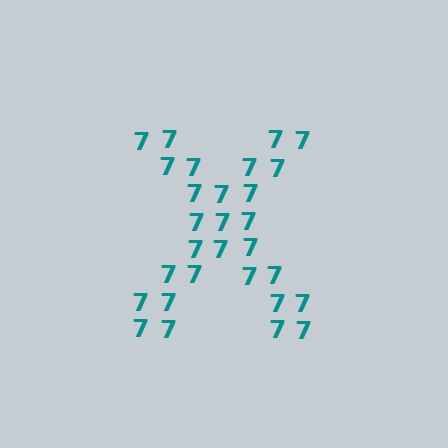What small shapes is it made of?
It is made of small digit 7's.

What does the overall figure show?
The overall figure shows the letter X.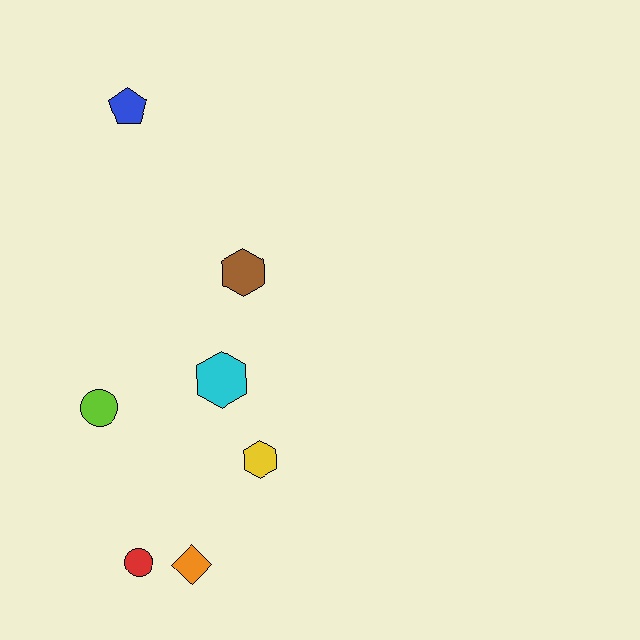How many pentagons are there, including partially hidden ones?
There is 1 pentagon.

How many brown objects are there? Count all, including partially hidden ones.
There is 1 brown object.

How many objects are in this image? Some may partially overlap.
There are 7 objects.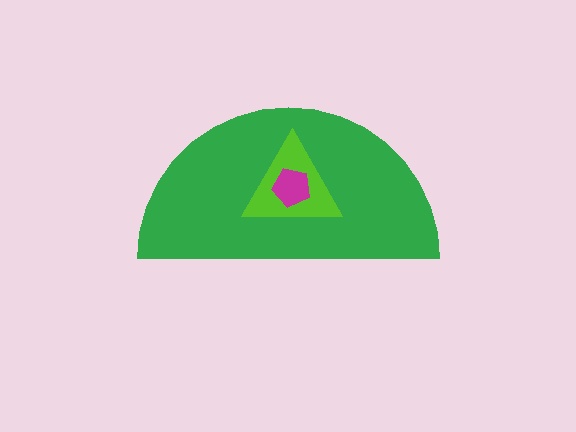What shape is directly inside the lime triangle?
The magenta pentagon.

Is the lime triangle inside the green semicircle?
Yes.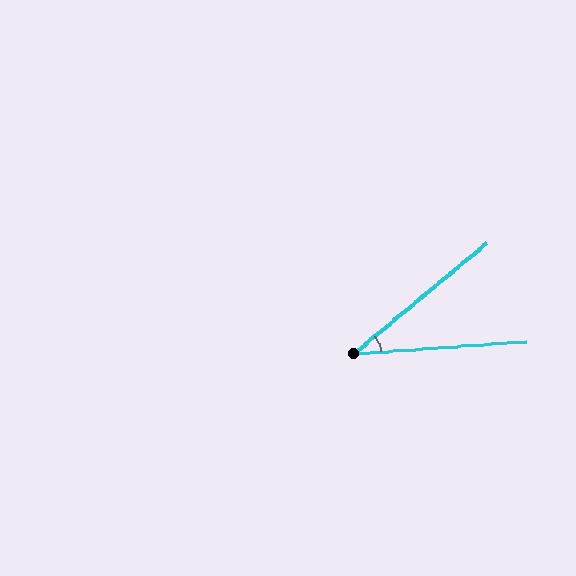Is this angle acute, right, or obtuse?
It is acute.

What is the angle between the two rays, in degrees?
Approximately 35 degrees.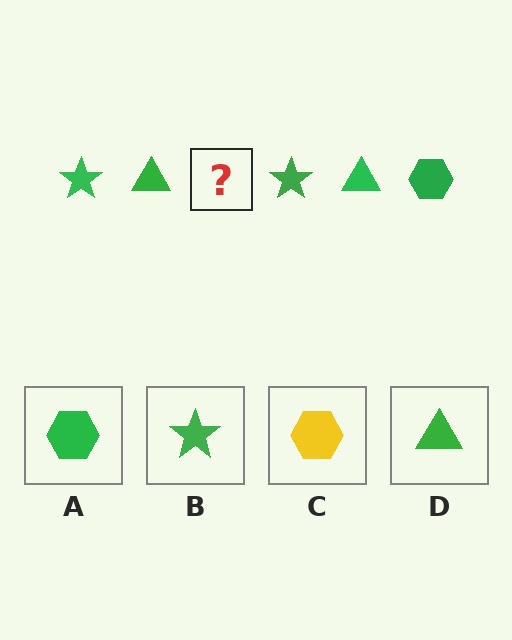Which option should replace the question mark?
Option A.